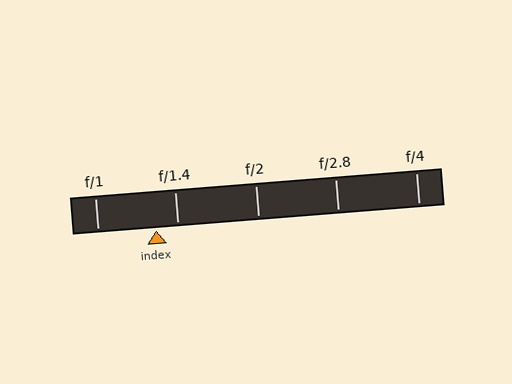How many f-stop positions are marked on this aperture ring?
There are 5 f-stop positions marked.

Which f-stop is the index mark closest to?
The index mark is closest to f/1.4.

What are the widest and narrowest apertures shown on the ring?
The widest aperture shown is f/1 and the narrowest is f/4.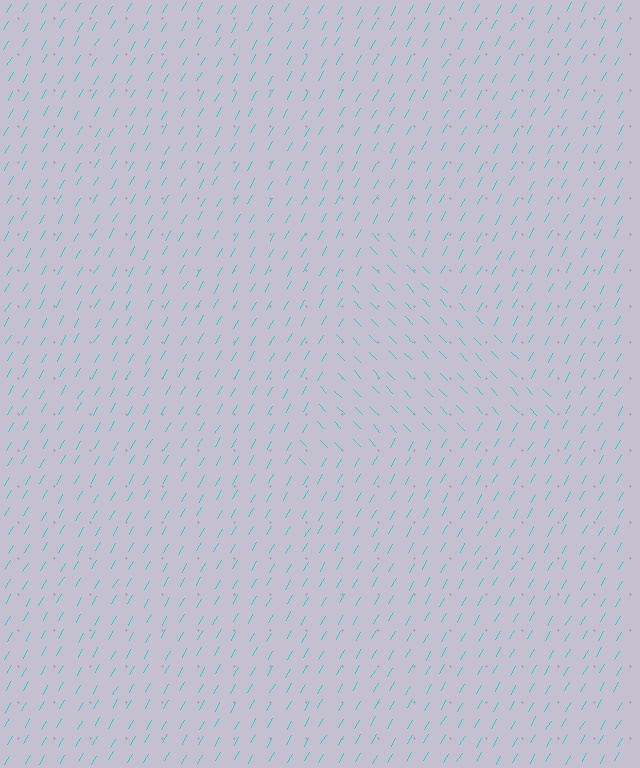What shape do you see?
I see a triangle.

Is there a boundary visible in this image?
Yes, there is a texture boundary formed by a change in line orientation.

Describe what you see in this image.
The image is filled with small cyan line segments. A triangle region in the image has lines oriented differently from the surrounding lines, creating a visible texture boundary.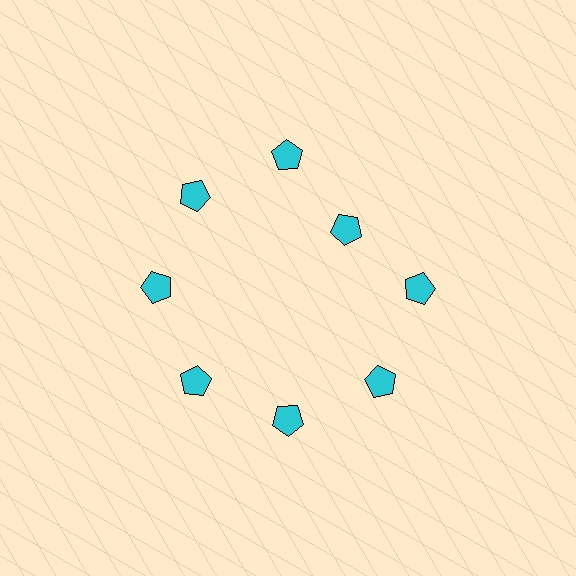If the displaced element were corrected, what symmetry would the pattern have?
It would have 8-fold rotational symmetry — the pattern would map onto itself every 45 degrees.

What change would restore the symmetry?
The symmetry would be restored by moving it outward, back onto the ring so that all 8 pentagons sit at equal angles and equal distance from the center.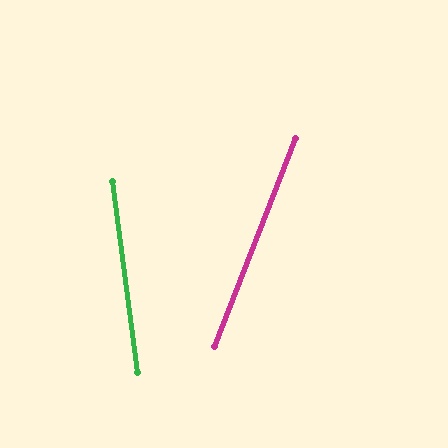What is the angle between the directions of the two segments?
Approximately 29 degrees.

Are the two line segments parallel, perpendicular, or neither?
Neither parallel nor perpendicular — they differ by about 29°.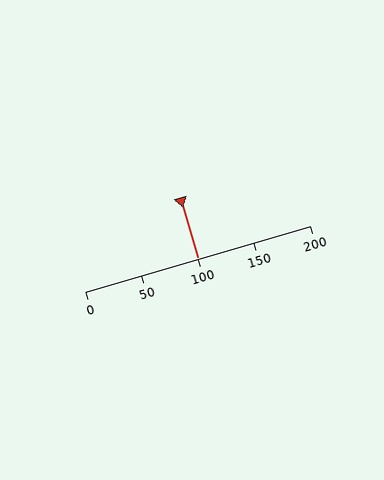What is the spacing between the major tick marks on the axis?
The major ticks are spaced 50 apart.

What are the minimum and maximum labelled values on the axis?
The axis runs from 0 to 200.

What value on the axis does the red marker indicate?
The marker indicates approximately 100.